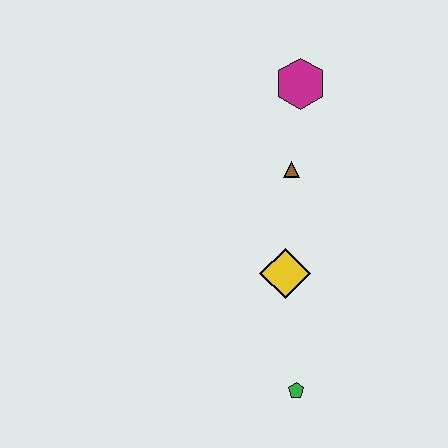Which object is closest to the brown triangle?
The magenta hexagon is closest to the brown triangle.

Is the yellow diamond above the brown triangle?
No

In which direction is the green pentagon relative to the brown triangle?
The green pentagon is below the brown triangle.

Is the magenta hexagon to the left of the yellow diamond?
No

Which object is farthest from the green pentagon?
The magenta hexagon is farthest from the green pentagon.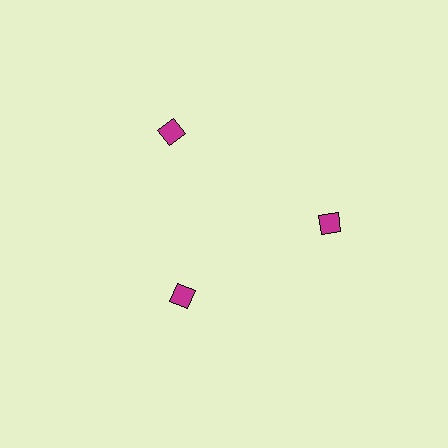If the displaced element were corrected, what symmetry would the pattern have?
It would have 3-fold rotational symmetry — the pattern would map onto itself every 120 degrees.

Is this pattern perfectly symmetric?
No. The 3 magenta diamonds are arranged in a ring, but one element near the 7 o'clock position is pulled inward toward the center, breaking the 3-fold rotational symmetry.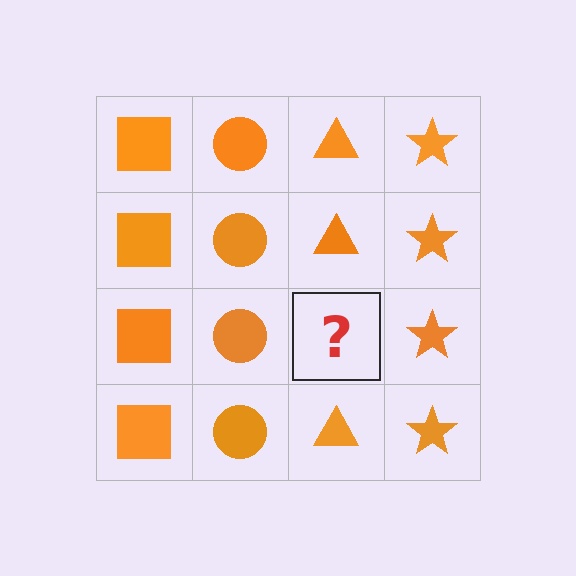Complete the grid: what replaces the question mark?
The question mark should be replaced with an orange triangle.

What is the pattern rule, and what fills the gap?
The rule is that each column has a consistent shape. The gap should be filled with an orange triangle.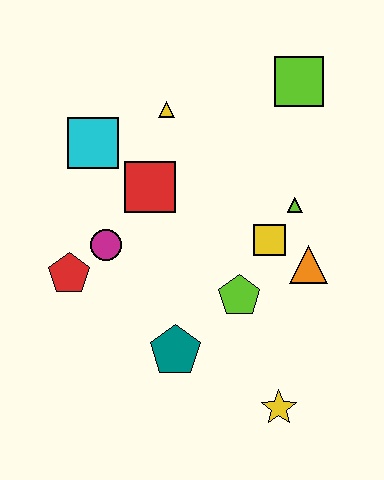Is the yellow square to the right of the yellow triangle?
Yes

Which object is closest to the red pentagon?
The magenta circle is closest to the red pentagon.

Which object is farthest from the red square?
The yellow star is farthest from the red square.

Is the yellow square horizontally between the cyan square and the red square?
No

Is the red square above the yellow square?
Yes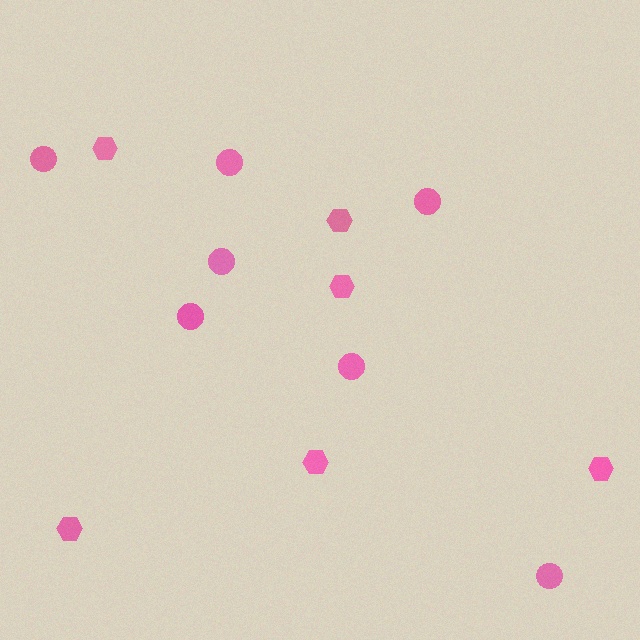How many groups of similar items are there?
There are 2 groups: one group of hexagons (6) and one group of circles (7).